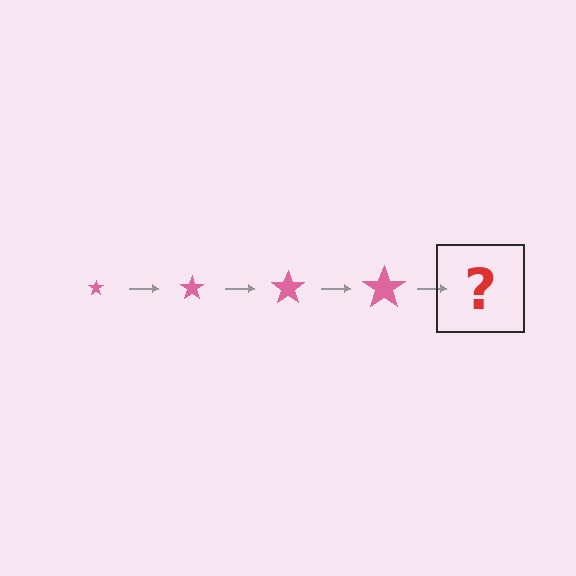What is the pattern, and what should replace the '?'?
The pattern is that the star gets progressively larger each step. The '?' should be a pink star, larger than the previous one.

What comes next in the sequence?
The next element should be a pink star, larger than the previous one.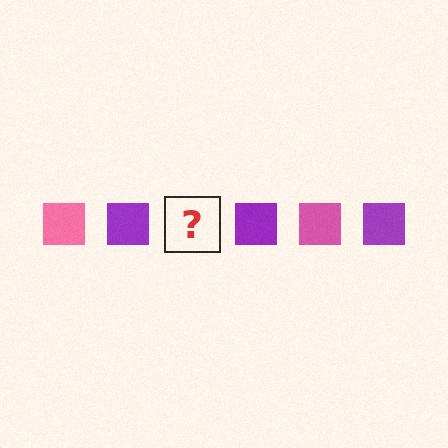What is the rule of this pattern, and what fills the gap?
The rule is that the pattern cycles through pink, purple squares. The gap should be filled with a pink square.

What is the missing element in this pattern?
The missing element is a pink square.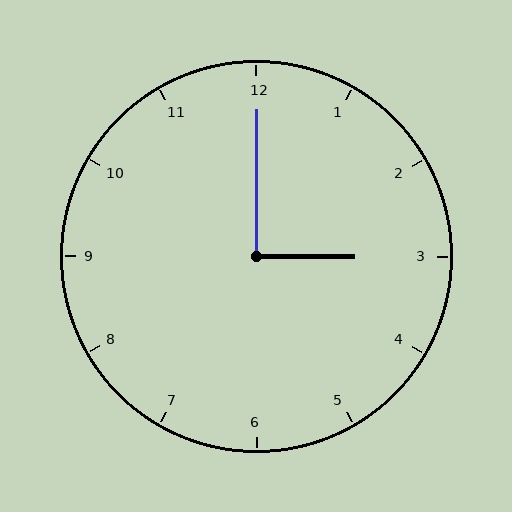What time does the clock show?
3:00.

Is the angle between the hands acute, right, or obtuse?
It is right.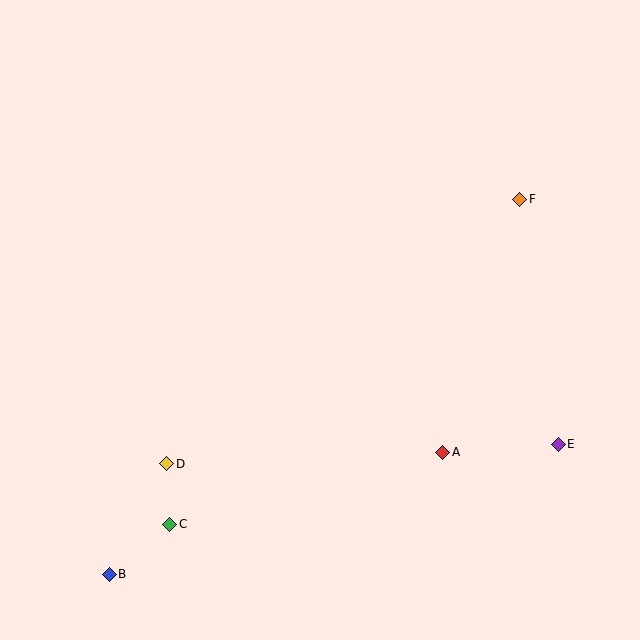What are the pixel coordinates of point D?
Point D is at (167, 464).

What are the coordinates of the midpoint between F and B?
The midpoint between F and B is at (314, 387).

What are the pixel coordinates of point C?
Point C is at (170, 524).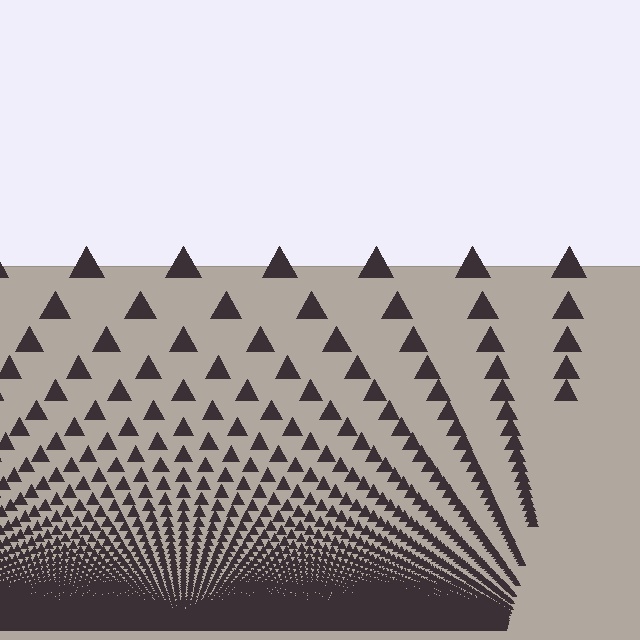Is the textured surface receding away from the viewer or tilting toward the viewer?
The surface appears to tilt toward the viewer. Texture elements get larger and sparser toward the top.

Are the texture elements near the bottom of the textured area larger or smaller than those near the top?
Smaller. The gradient is inverted — elements near the bottom are smaller and denser.